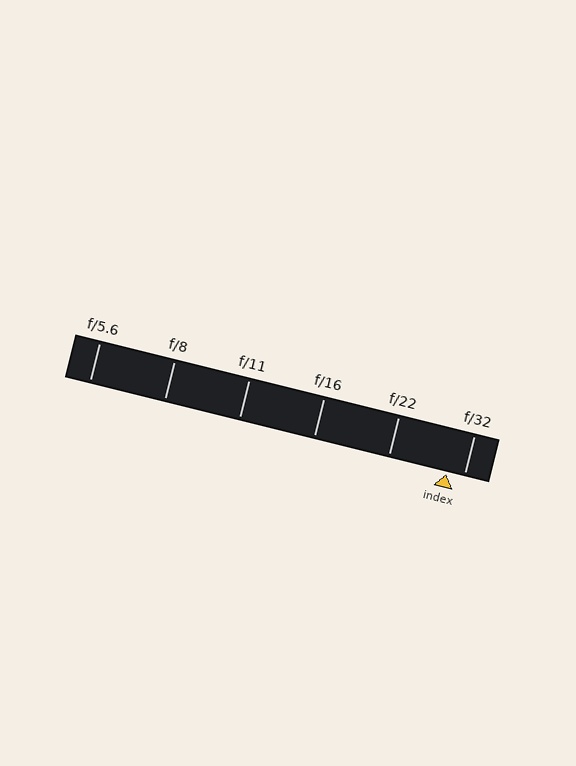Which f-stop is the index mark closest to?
The index mark is closest to f/32.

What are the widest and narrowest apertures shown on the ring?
The widest aperture shown is f/5.6 and the narrowest is f/32.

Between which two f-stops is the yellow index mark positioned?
The index mark is between f/22 and f/32.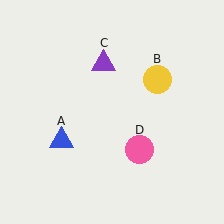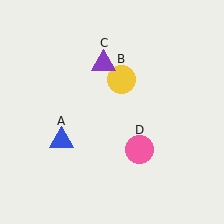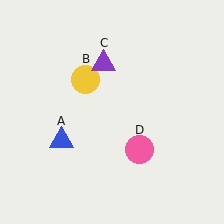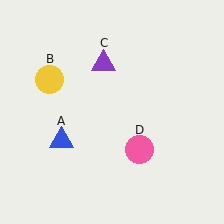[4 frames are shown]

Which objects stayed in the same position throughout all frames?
Blue triangle (object A) and purple triangle (object C) and pink circle (object D) remained stationary.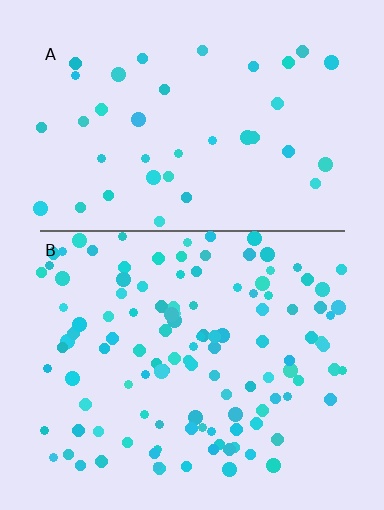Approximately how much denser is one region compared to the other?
Approximately 3.0× — region B over region A.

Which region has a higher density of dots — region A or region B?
B (the bottom).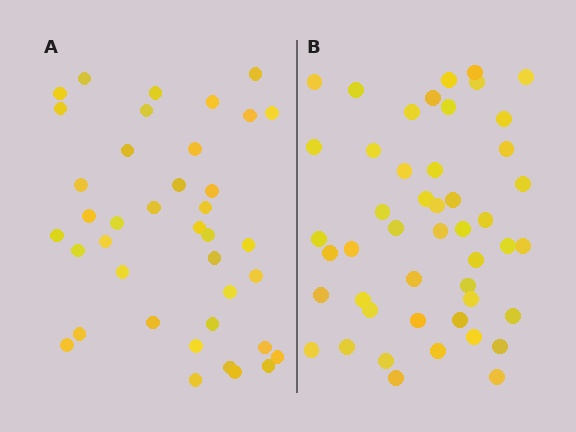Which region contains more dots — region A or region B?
Region B (the right region) has more dots.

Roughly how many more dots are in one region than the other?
Region B has roughly 8 or so more dots than region A.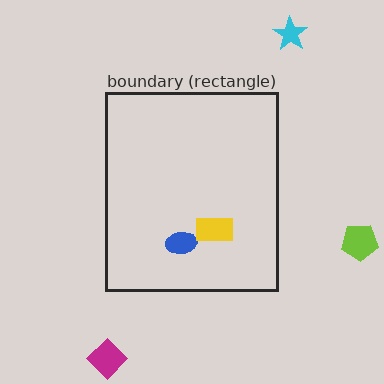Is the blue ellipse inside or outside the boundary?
Inside.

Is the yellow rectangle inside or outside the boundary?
Inside.